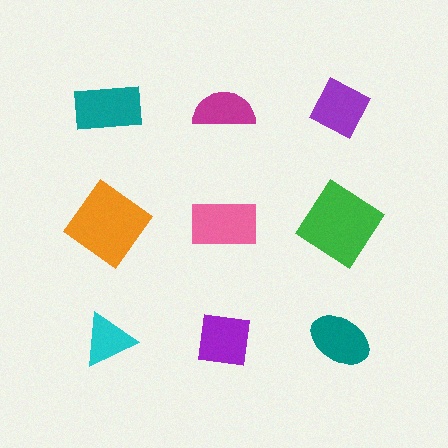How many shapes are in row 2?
3 shapes.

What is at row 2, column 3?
A green diamond.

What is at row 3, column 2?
A purple square.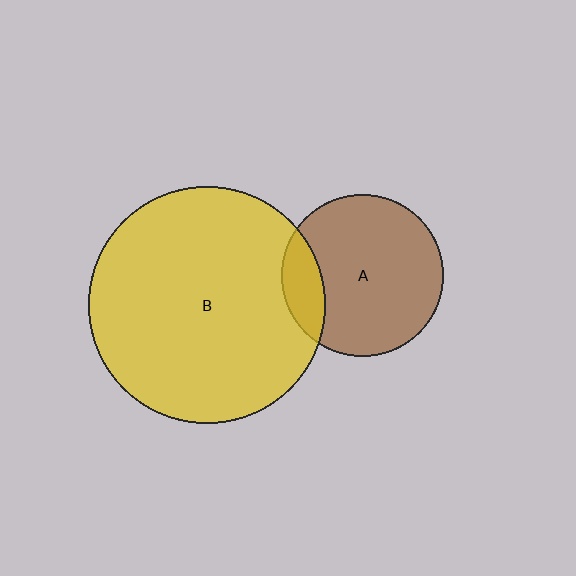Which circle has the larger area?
Circle B (yellow).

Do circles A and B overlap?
Yes.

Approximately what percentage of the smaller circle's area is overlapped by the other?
Approximately 15%.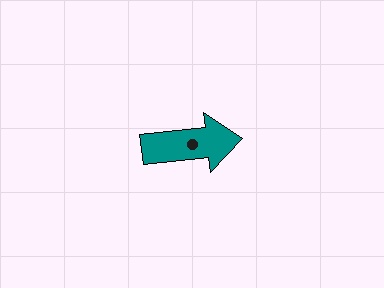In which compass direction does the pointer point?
East.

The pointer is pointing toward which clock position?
Roughly 3 o'clock.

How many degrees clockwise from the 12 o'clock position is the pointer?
Approximately 84 degrees.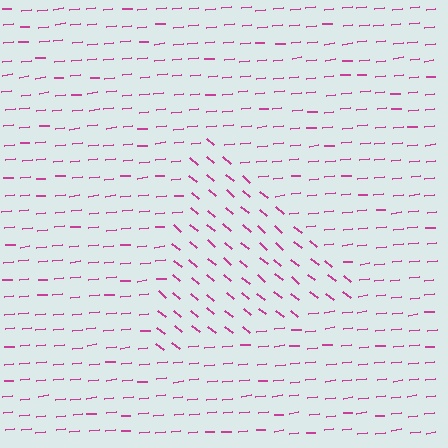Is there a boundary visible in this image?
Yes, there is a texture boundary formed by a change in line orientation.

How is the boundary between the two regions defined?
The boundary is defined purely by a change in line orientation (approximately 45 degrees difference). All lines are the same color and thickness.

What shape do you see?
I see a triangle.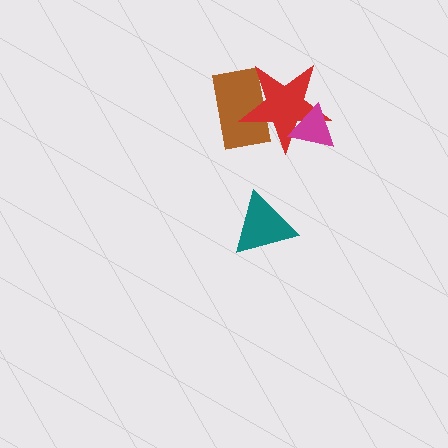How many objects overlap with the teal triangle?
0 objects overlap with the teal triangle.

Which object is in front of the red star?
The magenta triangle is in front of the red star.